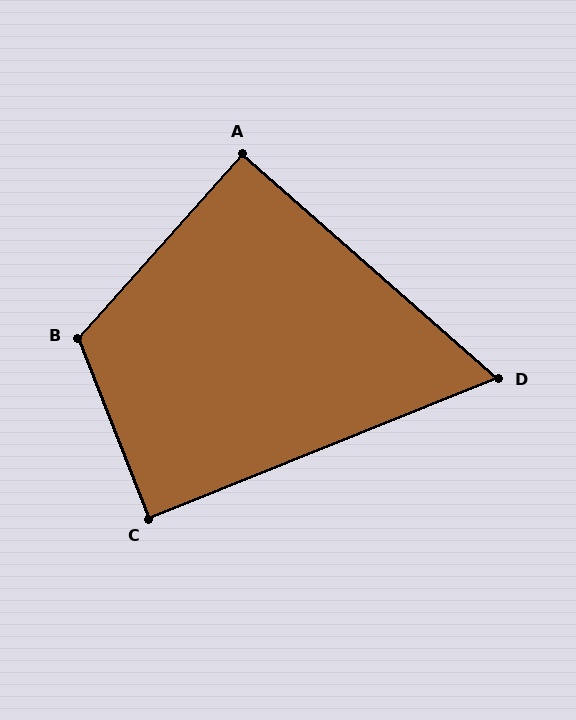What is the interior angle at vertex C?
Approximately 90 degrees (approximately right).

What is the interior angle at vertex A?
Approximately 90 degrees (approximately right).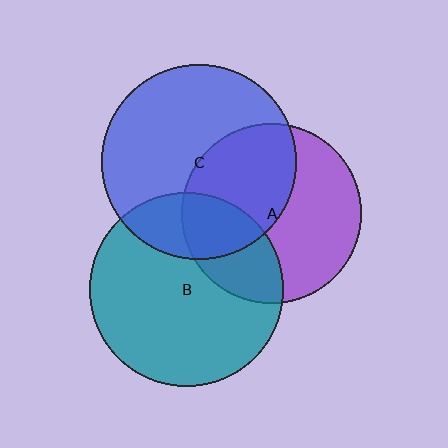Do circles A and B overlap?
Yes.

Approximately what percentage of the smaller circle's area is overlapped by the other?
Approximately 30%.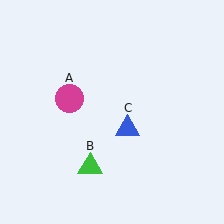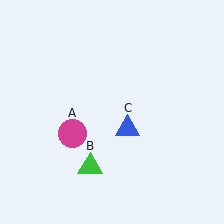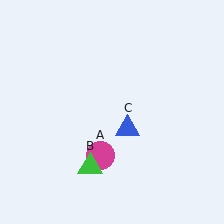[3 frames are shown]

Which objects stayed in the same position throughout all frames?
Green triangle (object B) and blue triangle (object C) remained stationary.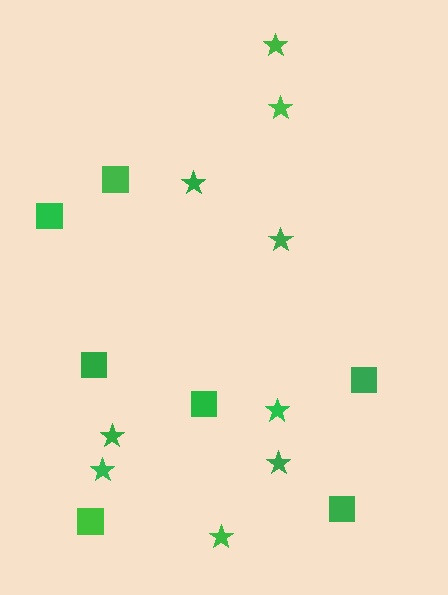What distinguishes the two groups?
There are 2 groups: one group of stars (9) and one group of squares (7).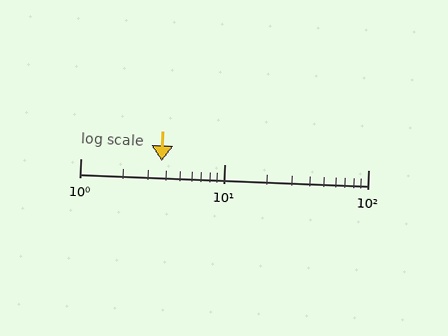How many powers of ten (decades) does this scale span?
The scale spans 2 decades, from 1 to 100.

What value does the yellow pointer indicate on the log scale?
The pointer indicates approximately 3.7.